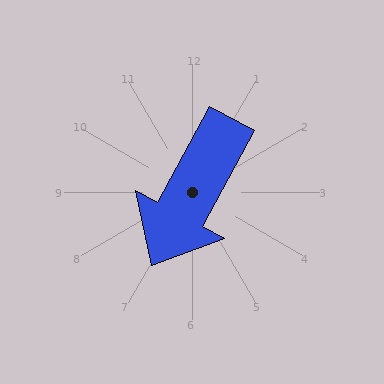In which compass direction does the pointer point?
Southwest.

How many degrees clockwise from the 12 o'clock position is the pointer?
Approximately 208 degrees.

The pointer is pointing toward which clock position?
Roughly 7 o'clock.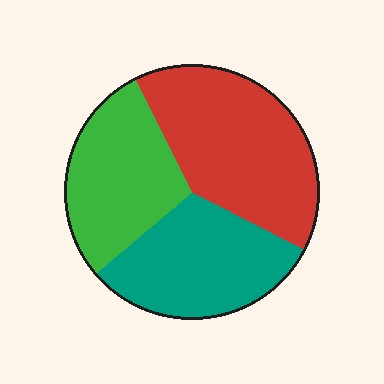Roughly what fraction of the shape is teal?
Teal covers about 30% of the shape.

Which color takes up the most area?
Red, at roughly 40%.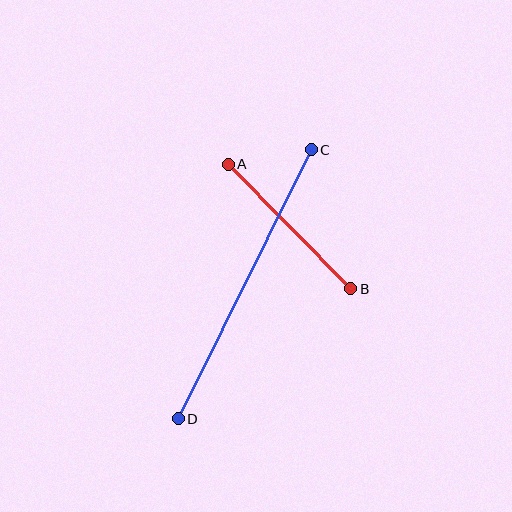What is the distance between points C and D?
The distance is approximately 300 pixels.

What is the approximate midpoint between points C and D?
The midpoint is at approximately (245, 284) pixels.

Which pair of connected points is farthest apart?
Points C and D are farthest apart.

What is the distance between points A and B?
The distance is approximately 175 pixels.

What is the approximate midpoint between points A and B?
The midpoint is at approximately (290, 227) pixels.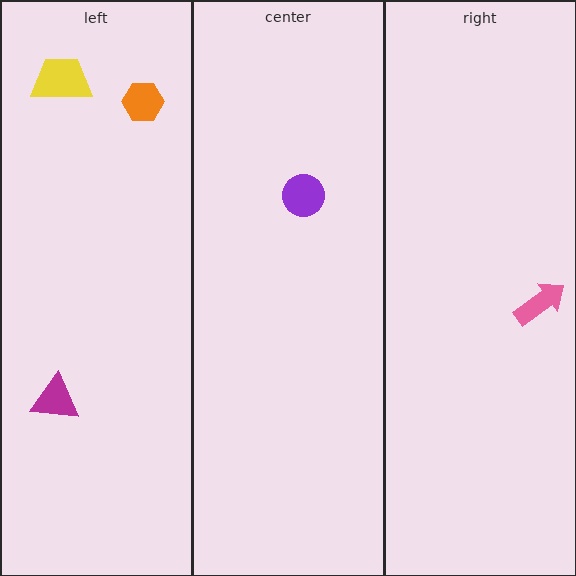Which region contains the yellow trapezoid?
The left region.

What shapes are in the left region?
The yellow trapezoid, the orange hexagon, the magenta triangle.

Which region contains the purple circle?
The center region.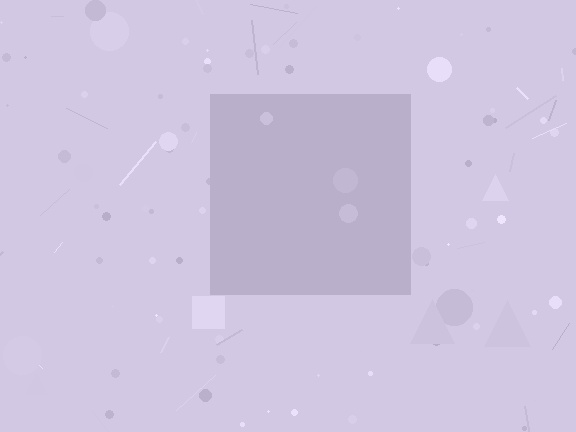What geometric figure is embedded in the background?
A square is embedded in the background.